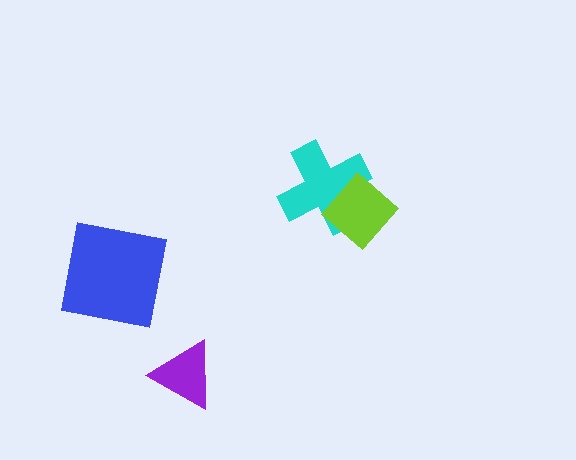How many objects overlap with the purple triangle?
0 objects overlap with the purple triangle.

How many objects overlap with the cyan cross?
1 object overlaps with the cyan cross.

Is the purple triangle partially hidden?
No, no other shape covers it.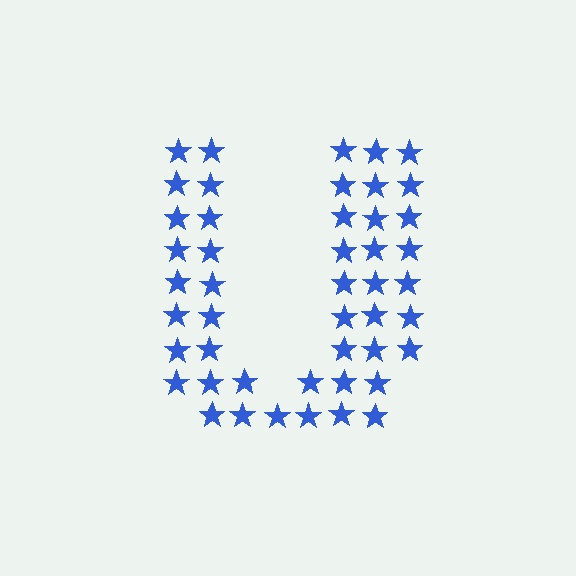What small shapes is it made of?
It is made of small stars.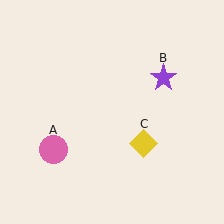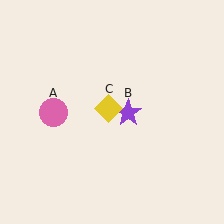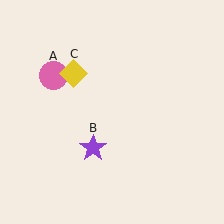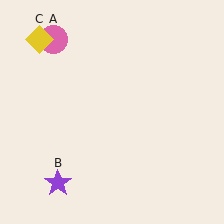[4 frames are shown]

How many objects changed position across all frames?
3 objects changed position: pink circle (object A), purple star (object B), yellow diamond (object C).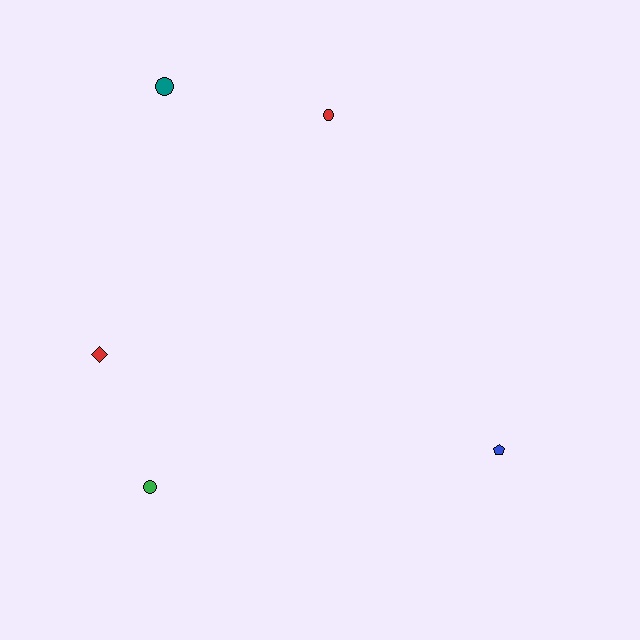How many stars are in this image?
There are no stars.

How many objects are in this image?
There are 5 objects.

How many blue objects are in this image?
There is 1 blue object.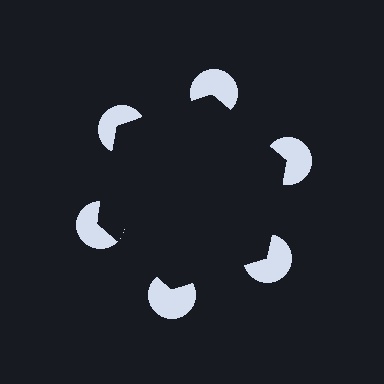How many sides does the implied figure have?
6 sides.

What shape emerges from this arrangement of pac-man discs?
An illusory hexagon — its edges are inferred from the aligned wedge cuts in the pac-man discs, not physically drawn.